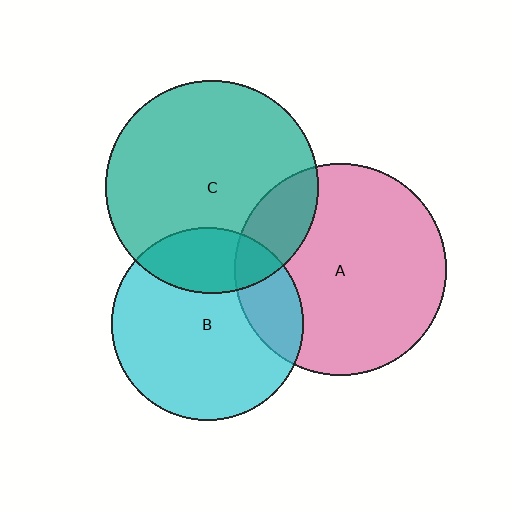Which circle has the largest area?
Circle C (teal).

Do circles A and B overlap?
Yes.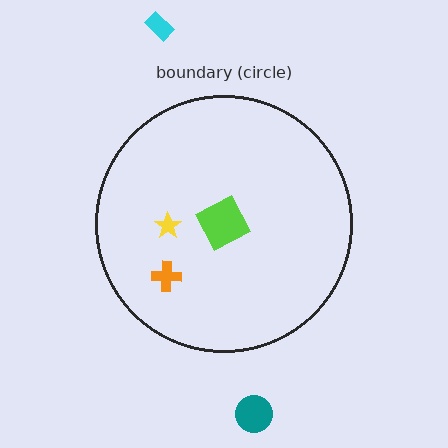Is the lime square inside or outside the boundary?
Inside.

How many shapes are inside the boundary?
3 inside, 2 outside.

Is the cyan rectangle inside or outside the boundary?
Outside.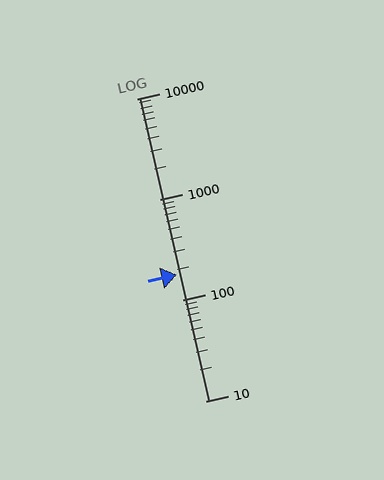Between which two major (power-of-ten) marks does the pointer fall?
The pointer is between 100 and 1000.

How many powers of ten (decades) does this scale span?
The scale spans 3 decades, from 10 to 10000.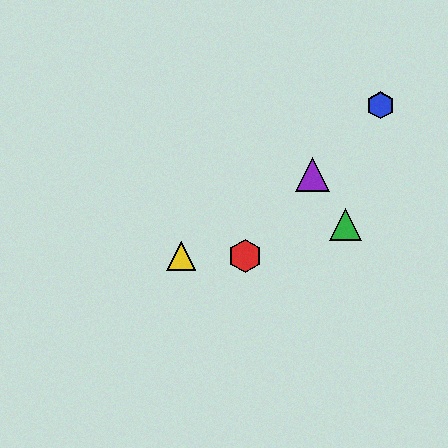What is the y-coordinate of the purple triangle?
The purple triangle is at y≈175.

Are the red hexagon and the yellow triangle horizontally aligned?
Yes, both are at y≈256.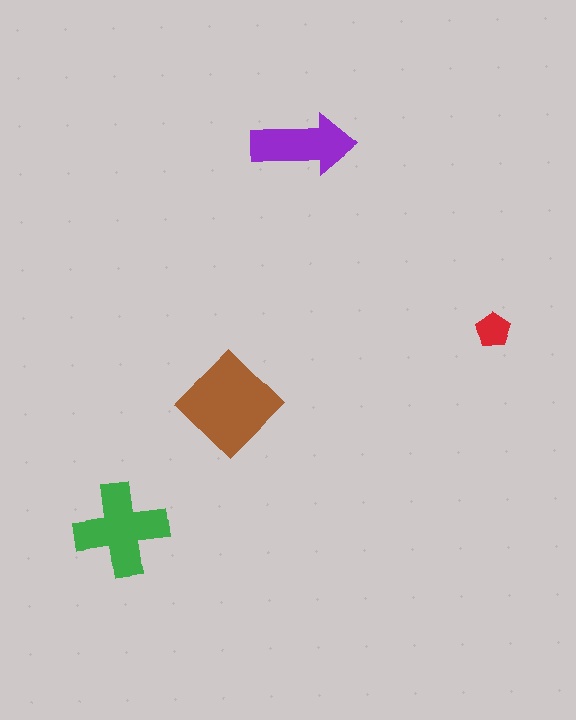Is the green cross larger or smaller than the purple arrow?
Larger.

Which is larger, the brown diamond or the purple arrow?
The brown diamond.